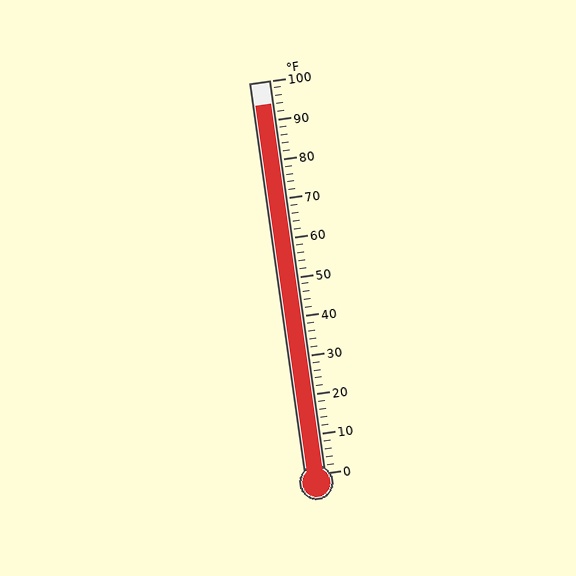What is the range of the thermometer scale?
The thermometer scale ranges from 0°F to 100°F.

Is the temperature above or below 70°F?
The temperature is above 70°F.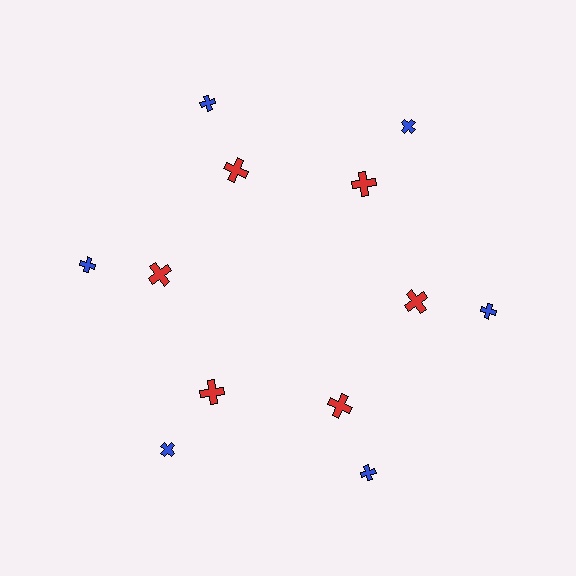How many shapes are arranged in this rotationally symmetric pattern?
There are 12 shapes, arranged in 6 groups of 2.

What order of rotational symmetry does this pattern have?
This pattern has 6-fold rotational symmetry.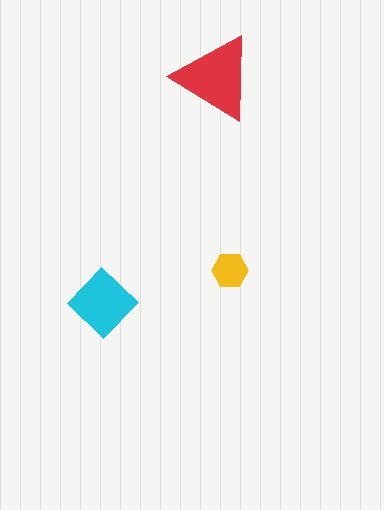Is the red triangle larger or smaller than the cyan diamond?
Larger.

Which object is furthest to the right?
The yellow hexagon is rightmost.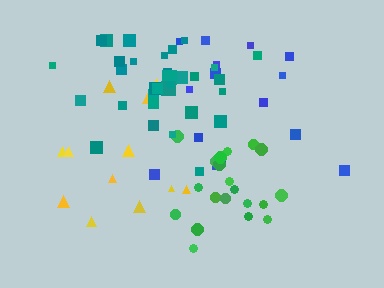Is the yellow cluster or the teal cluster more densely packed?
Teal.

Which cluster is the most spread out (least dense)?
Yellow.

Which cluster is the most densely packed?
Teal.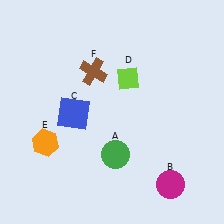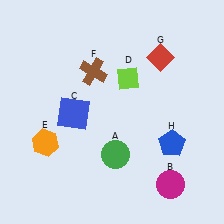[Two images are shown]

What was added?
A red diamond (G), a blue pentagon (H) were added in Image 2.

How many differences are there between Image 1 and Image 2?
There are 2 differences between the two images.